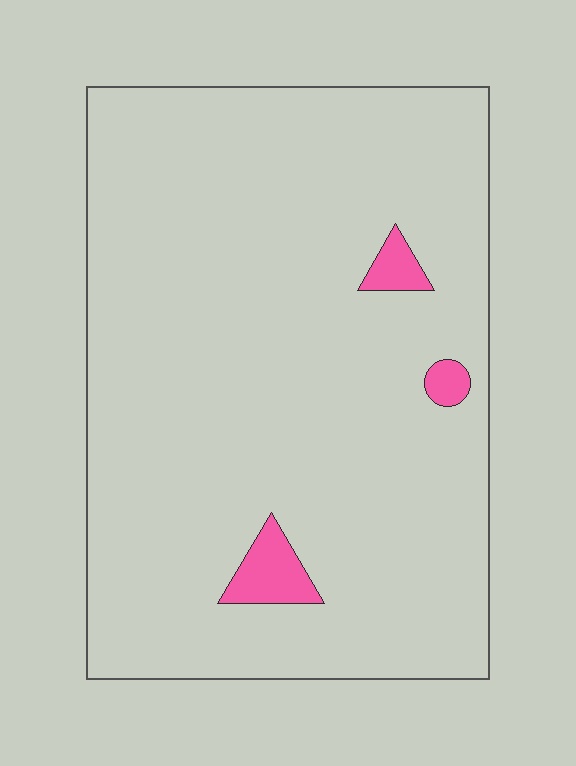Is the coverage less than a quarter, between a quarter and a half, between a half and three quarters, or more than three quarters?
Less than a quarter.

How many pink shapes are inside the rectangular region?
3.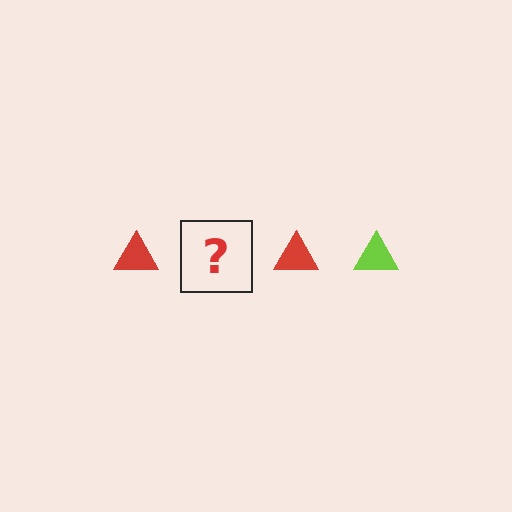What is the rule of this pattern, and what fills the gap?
The rule is that the pattern cycles through red, lime triangles. The gap should be filled with a lime triangle.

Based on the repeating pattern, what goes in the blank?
The blank should be a lime triangle.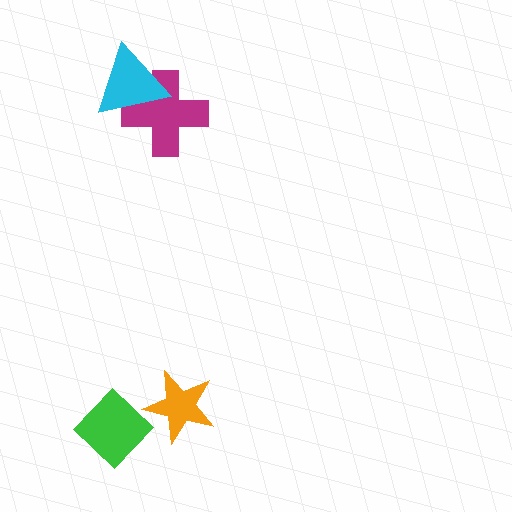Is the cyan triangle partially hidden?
No, no other shape covers it.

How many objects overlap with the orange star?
1 object overlaps with the orange star.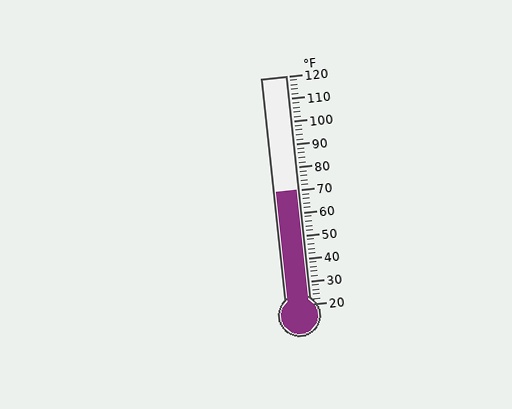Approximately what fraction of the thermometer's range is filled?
The thermometer is filled to approximately 50% of its range.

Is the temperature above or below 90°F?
The temperature is below 90°F.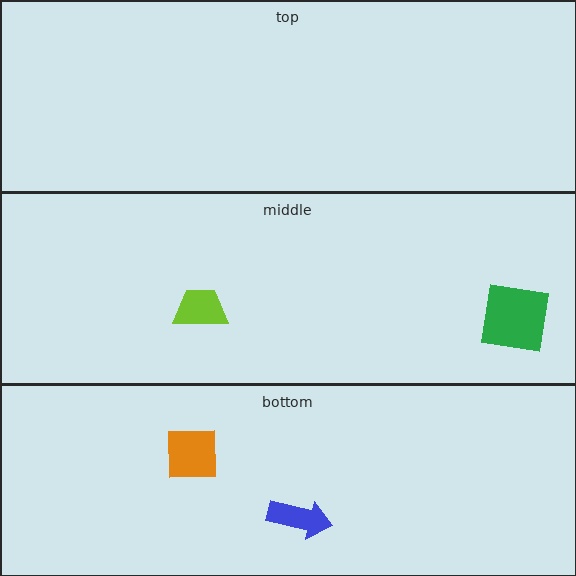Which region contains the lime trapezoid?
The middle region.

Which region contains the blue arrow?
The bottom region.